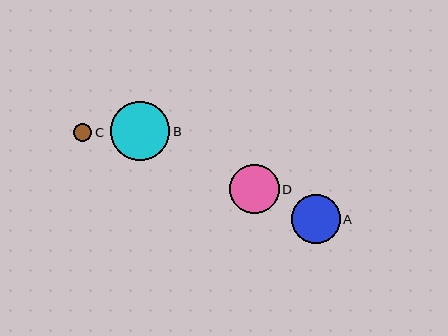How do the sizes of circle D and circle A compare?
Circle D and circle A are approximately the same size.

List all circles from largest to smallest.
From largest to smallest: B, D, A, C.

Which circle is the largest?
Circle B is the largest with a size of approximately 59 pixels.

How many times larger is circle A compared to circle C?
Circle A is approximately 2.7 times the size of circle C.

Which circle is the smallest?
Circle C is the smallest with a size of approximately 18 pixels.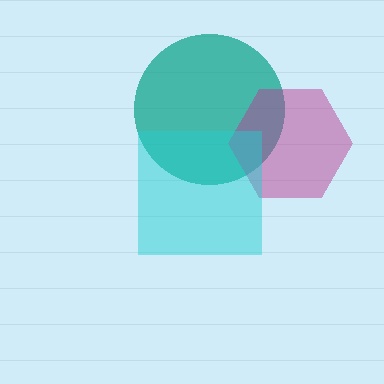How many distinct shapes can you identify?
There are 3 distinct shapes: a teal circle, a magenta hexagon, a cyan square.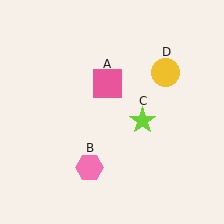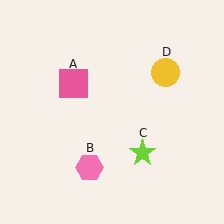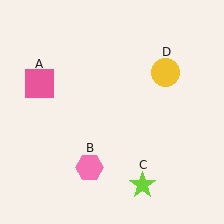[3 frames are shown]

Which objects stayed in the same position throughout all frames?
Pink hexagon (object B) and yellow circle (object D) remained stationary.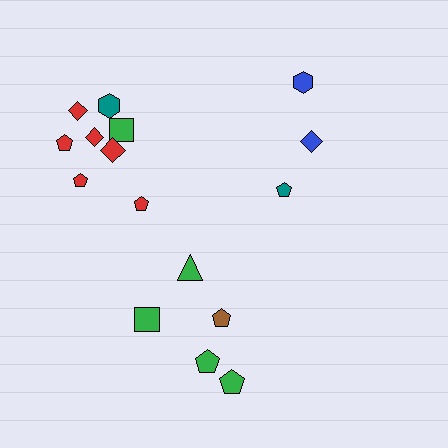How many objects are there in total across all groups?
There are 16 objects.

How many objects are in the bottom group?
There are 5 objects.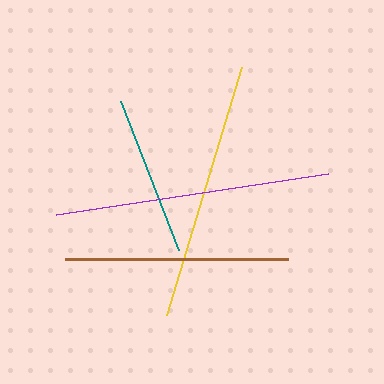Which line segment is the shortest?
The teal line is the shortest at approximately 160 pixels.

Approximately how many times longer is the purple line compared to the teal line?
The purple line is approximately 1.7 times the length of the teal line.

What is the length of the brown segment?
The brown segment is approximately 222 pixels long.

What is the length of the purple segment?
The purple segment is approximately 274 pixels long.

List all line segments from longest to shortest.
From longest to shortest: purple, yellow, brown, teal.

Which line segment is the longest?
The purple line is the longest at approximately 274 pixels.